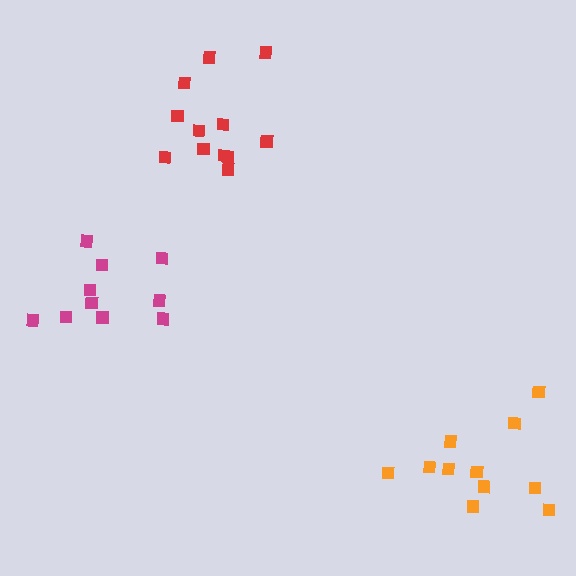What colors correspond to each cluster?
The clusters are colored: magenta, red, orange.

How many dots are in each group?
Group 1: 10 dots, Group 2: 12 dots, Group 3: 11 dots (33 total).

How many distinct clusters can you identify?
There are 3 distinct clusters.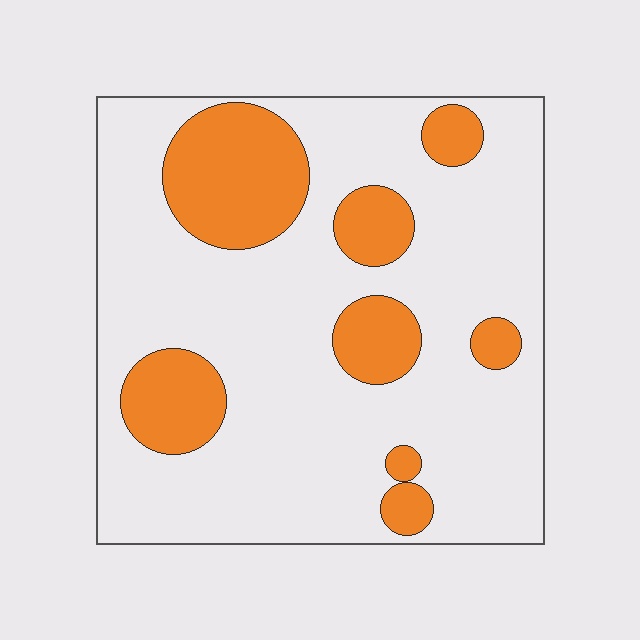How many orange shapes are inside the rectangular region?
8.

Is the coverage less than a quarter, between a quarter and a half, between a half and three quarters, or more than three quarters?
Less than a quarter.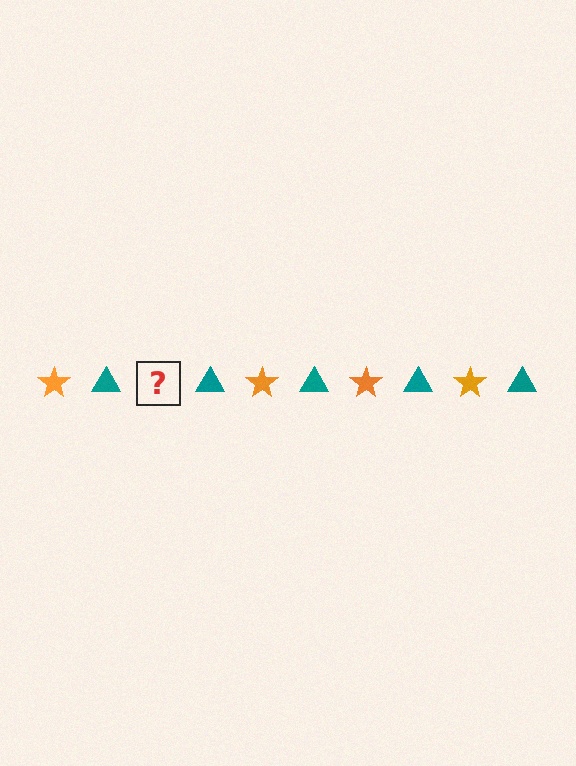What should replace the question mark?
The question mark should be replaced with an orange star.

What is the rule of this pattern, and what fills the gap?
The rule is that the pattern alternates between orange star and teal triangle. The gap should be filled with an orange star.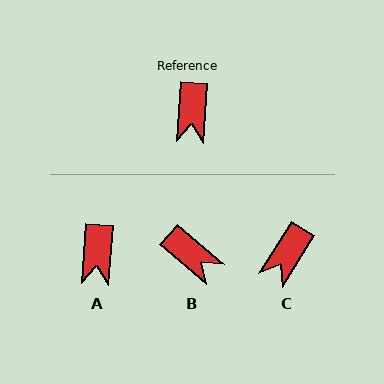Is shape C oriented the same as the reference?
No, it is off by about 28 degrees.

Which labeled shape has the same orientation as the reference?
A.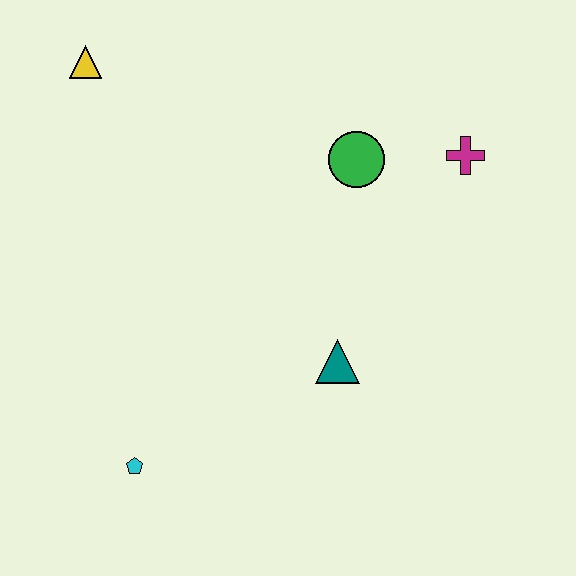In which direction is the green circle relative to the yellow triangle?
The green circle is to the right of the yellow triangle.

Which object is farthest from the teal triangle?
The yellow triangle is farthest from the teal triangle.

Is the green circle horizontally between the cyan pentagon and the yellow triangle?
No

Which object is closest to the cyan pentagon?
The teal triangle is closest to the cyan pentagon.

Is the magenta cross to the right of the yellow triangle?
Yes